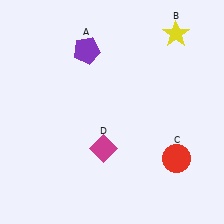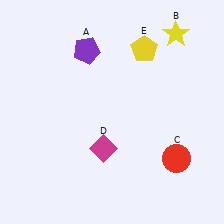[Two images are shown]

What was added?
A yellow pentagon (E) was added in Image 2.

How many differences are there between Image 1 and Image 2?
There is 1 difference between the two images.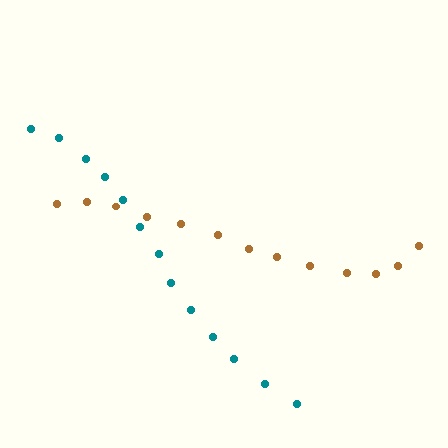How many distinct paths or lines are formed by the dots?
There are 2 distinct paths.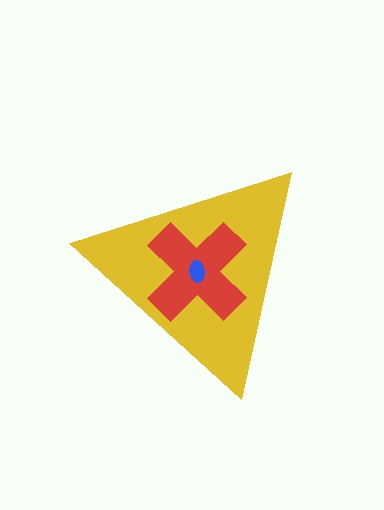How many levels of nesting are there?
3.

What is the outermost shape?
The yellow triangle.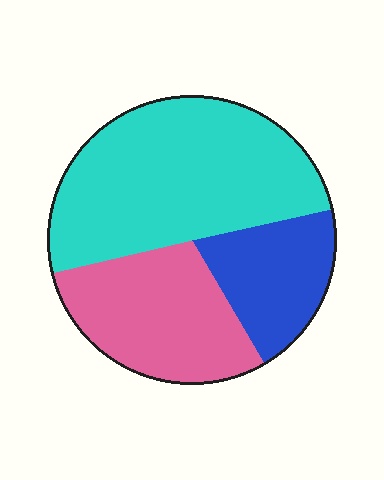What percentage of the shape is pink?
Pink takes up about one third (1/3) of the shape.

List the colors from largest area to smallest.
From largest to smallest: cyan, pink, blue.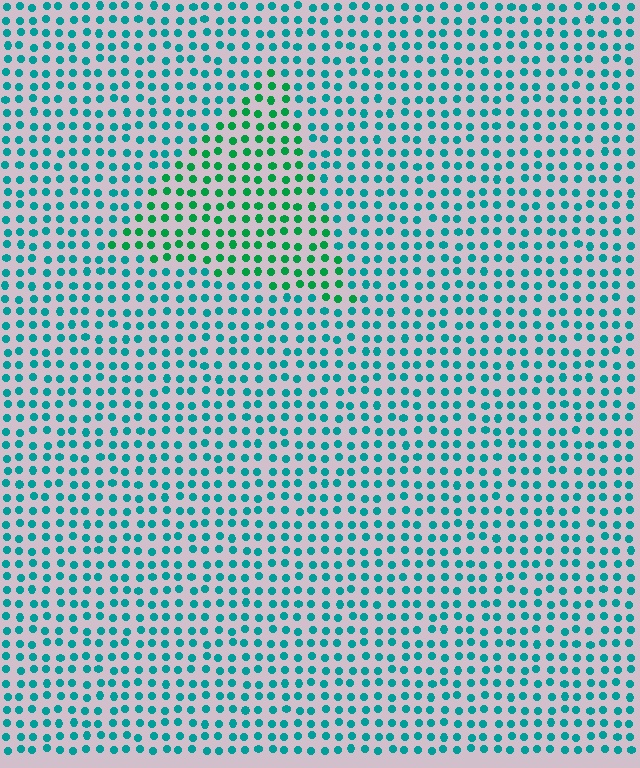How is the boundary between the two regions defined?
The boundary is defined purely by a slight shift in hue (about 34 degrees). Spacing, size, and orientation are identical on both sides.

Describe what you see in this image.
The image is filled with small teal elements in a uniform arrangement. A triangle-shaped region is visible where the elements are tinted to a slightly different hue, forming a subtle color boundary.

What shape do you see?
I see a triangle.